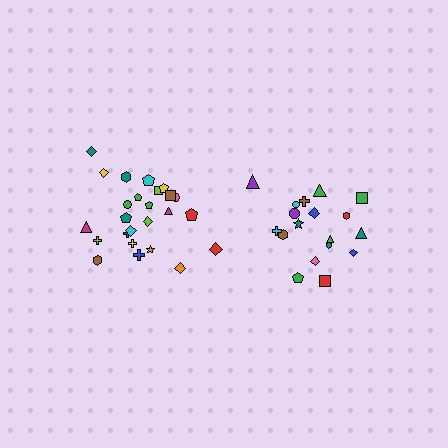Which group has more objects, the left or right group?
The left group.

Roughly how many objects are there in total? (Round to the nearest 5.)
Roughly 45 objects in total.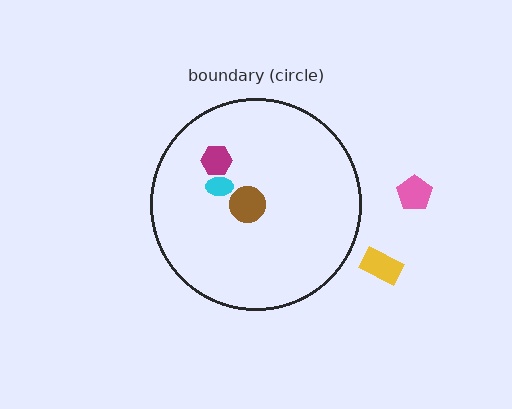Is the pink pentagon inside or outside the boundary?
Outside.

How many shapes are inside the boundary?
3 inside, 2 outside.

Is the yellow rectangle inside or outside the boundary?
Outside.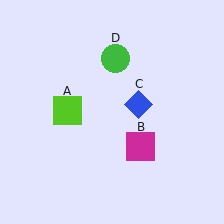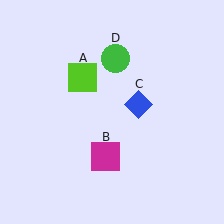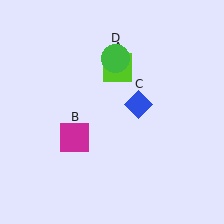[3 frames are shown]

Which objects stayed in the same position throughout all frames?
Blue diamond (object C) and green circle (object D) remained stationary.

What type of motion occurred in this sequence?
The lime square (object A), magenta square (object B) rotated clockwise around the center of the scene.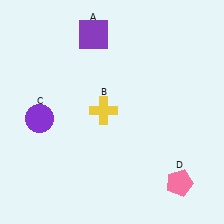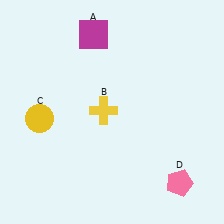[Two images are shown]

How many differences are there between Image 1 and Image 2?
There are 2 differences between the two images.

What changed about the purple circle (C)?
In Image 1, C is purple. In Image 2, it changed to yellow.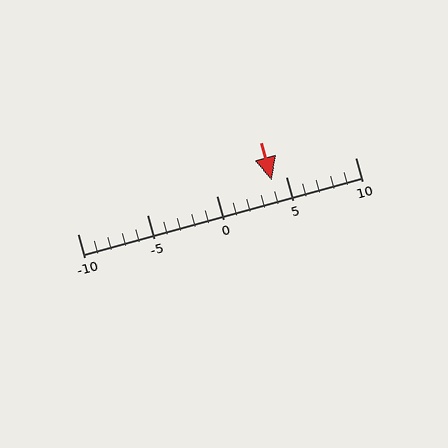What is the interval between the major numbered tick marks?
The major tick marks are spaced 5 units apart.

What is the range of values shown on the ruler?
The ruler shows values from -10 to 10.